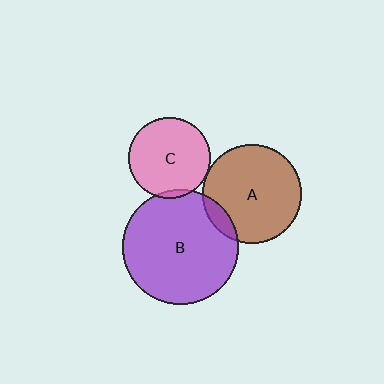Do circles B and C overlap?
Yes.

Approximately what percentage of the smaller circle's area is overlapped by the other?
Approximately 5%.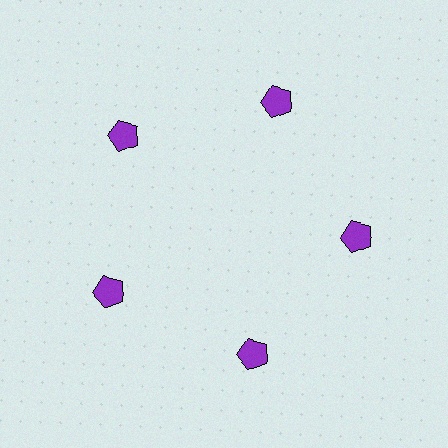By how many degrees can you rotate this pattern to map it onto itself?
The pattern maps onto itself every 72 degrees of rotation.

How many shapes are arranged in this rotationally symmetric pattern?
There are 5 shapes, arranged in 5 groups of 1.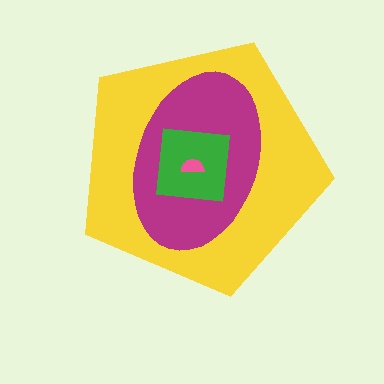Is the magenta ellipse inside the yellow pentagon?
Yes.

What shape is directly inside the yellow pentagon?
The magenta ellipse.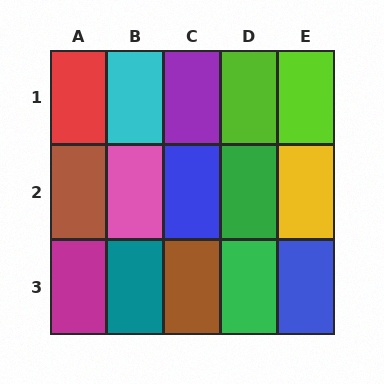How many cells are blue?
2 cells are blue.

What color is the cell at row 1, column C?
Purple.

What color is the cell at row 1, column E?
Lime.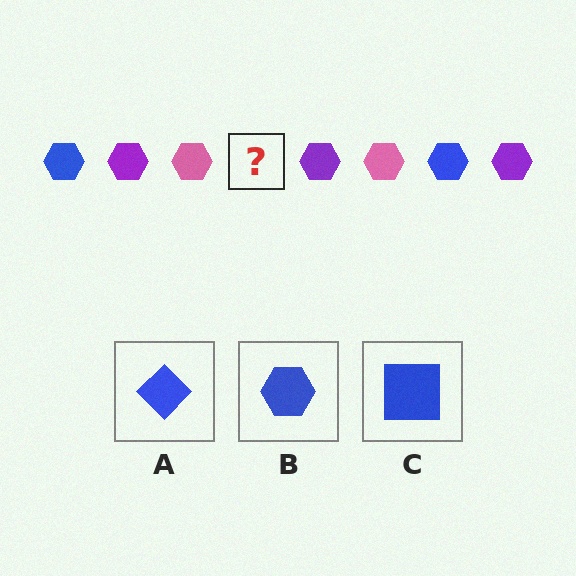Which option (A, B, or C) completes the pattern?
B.